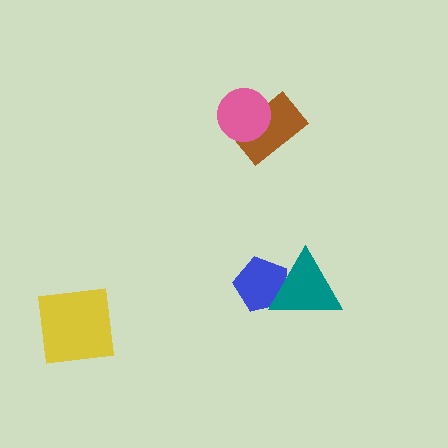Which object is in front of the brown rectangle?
The pink circle is in front of the brown rectangle.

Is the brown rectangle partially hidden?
Yes, it is partially covered by another shape.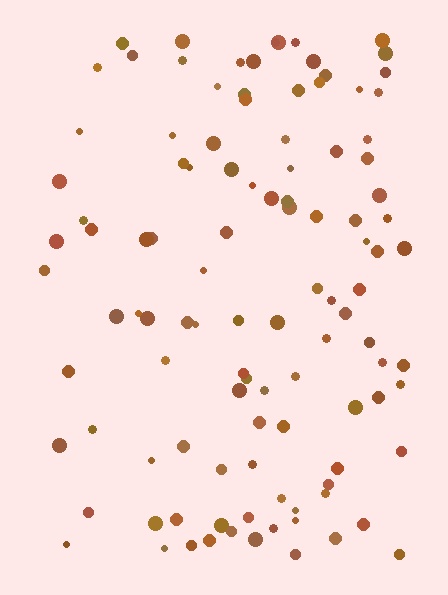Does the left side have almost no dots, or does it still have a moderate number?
Still a moderate number, just noticeably fewer than the right.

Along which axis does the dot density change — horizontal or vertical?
Horizontal.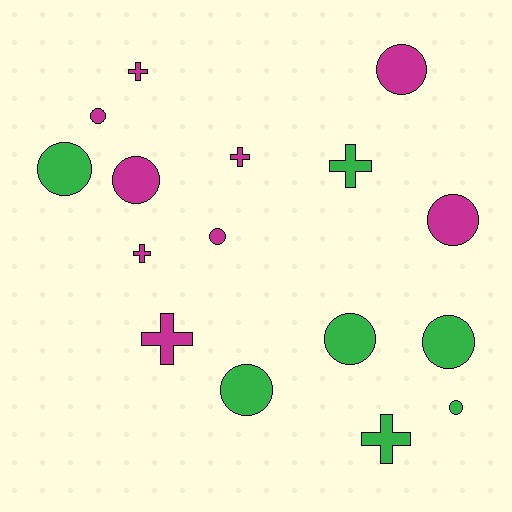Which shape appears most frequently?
Circle, with 10 objects.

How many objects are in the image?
There are 16 objects.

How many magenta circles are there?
There are 5 magenta circles.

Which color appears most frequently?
Magenta, with 9 objects.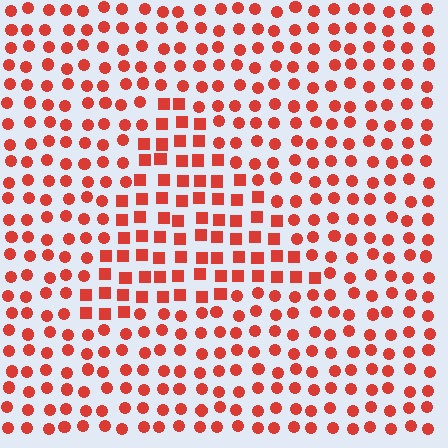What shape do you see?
I see a triangle.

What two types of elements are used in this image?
The image uses squares inside the triangle region and circles outside it.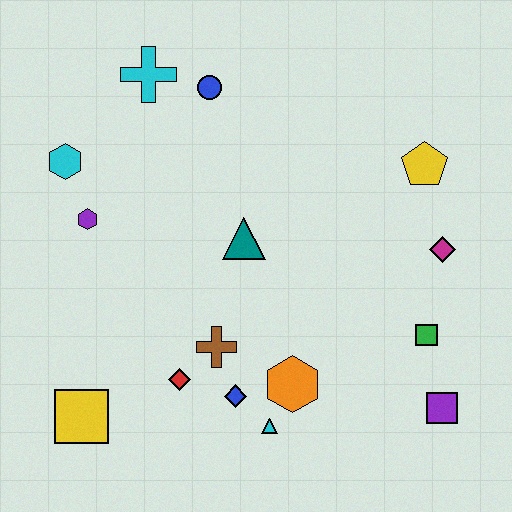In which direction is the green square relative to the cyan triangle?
The green square is to the right of the cyan triangle.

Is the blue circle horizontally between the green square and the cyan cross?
Yes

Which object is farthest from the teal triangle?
The purple square is farthest from the teal triangle.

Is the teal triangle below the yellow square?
No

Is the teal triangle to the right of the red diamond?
Yes